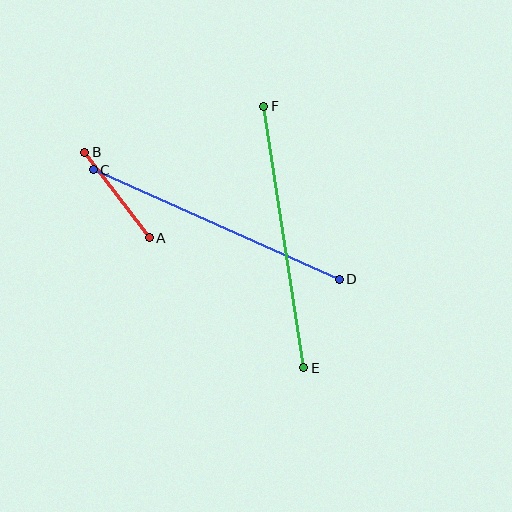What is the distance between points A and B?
The distance is approximately 107 pixels.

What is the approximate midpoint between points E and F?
The midpoint is at approximately (284, 237) pixels.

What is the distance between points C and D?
The distance is approximately 269 pixels.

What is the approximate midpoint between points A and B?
The midpoint is at approximately (117, 195) pixels.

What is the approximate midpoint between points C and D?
The midpoint is at approximately (216, 224) pixels.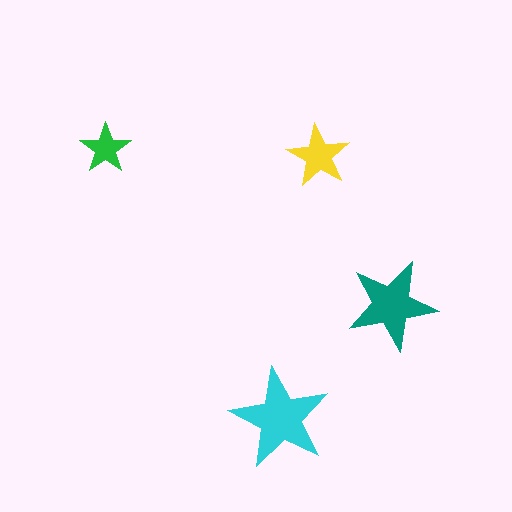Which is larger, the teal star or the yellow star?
The teal one.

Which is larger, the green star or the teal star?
The teal one.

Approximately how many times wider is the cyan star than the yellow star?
About 1.5 times wider.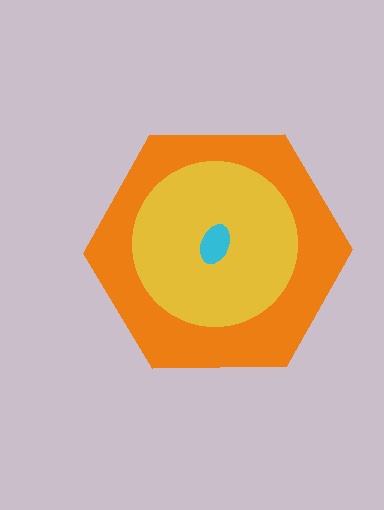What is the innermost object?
The cyan ellipse.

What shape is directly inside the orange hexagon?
The yellow circle.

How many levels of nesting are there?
3.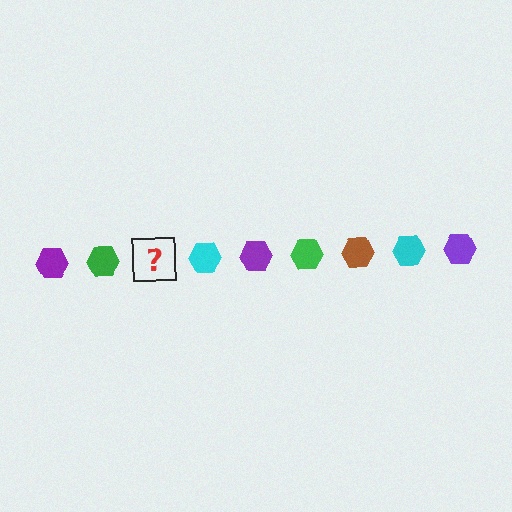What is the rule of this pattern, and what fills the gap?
The rule is that the pattern cycles through purple, green, brown, cyan hexagons. The gap should be filled with a brown hexagon.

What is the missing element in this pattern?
The missing element is a brown hexagon.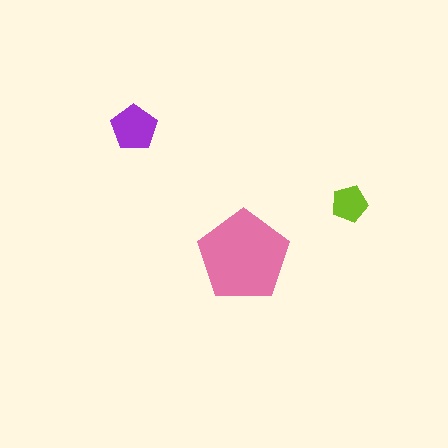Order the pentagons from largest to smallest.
the pink one, the purple one, the lime one.